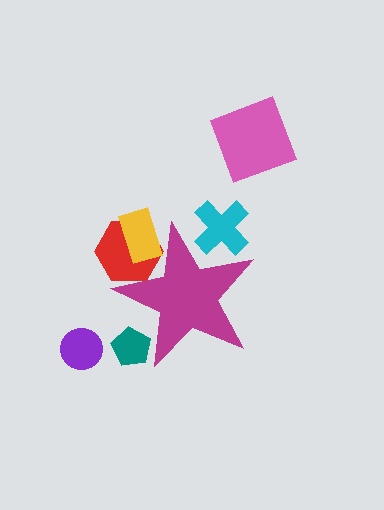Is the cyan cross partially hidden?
Yes, the cyan cross is partially hidden behind the magenta star.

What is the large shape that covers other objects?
A magenta star.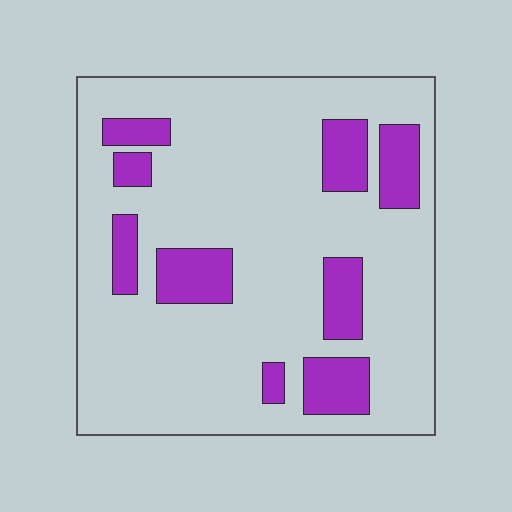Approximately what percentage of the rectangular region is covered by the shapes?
Approximately 20%.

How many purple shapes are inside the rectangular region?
9.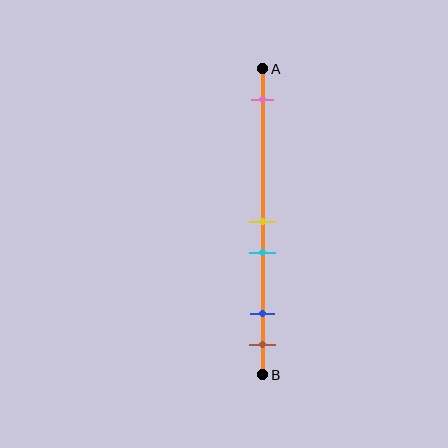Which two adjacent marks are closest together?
The yellow and cyan marks are the closest adjacent pair.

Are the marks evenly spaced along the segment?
No, the marks are not evenly spaced.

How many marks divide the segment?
There are 5 marks dividing the segment.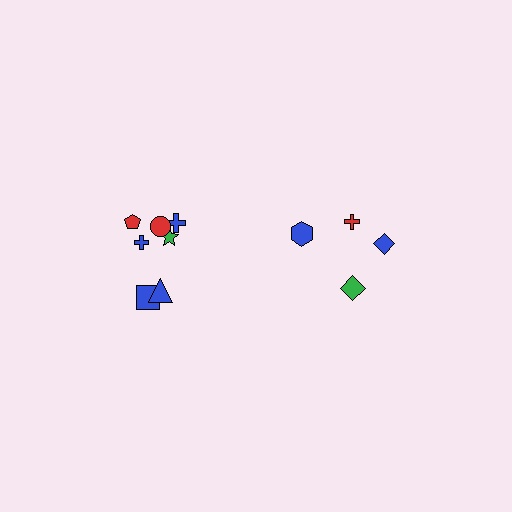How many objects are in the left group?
There are 7 objects.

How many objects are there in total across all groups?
There are 11 objects.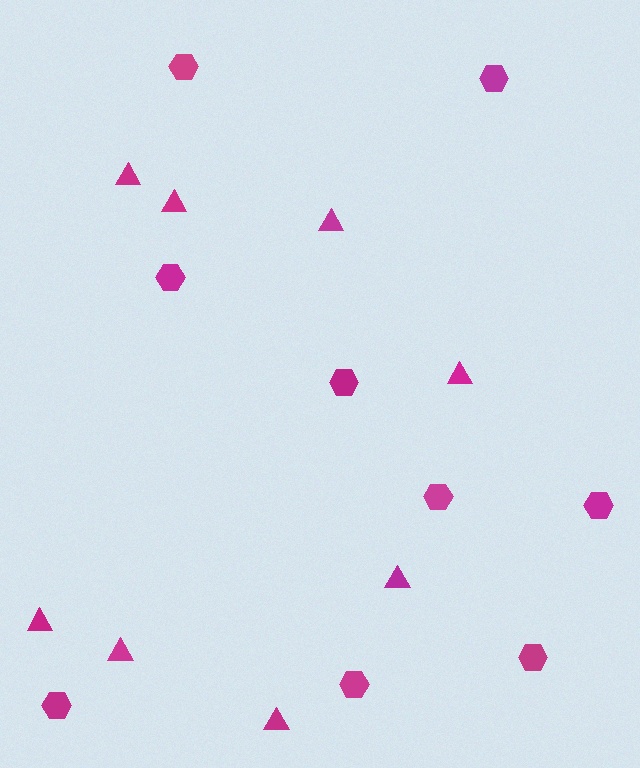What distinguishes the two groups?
There are 2 groups: one group of triangles (8) and one group of hexagons (9).